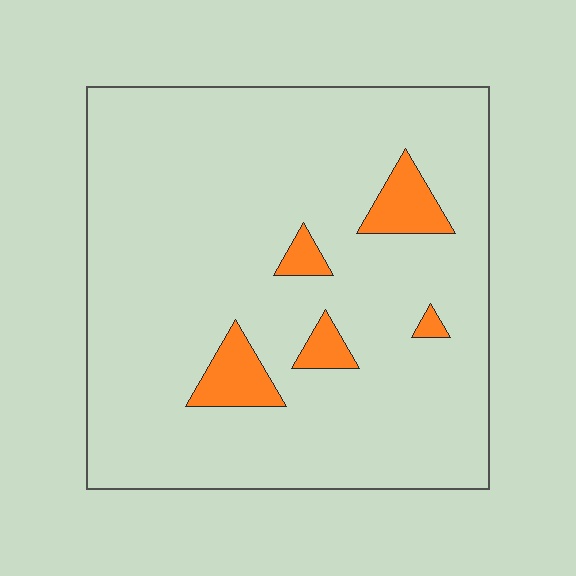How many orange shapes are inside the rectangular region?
5.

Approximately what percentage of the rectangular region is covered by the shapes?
Approximately 10%.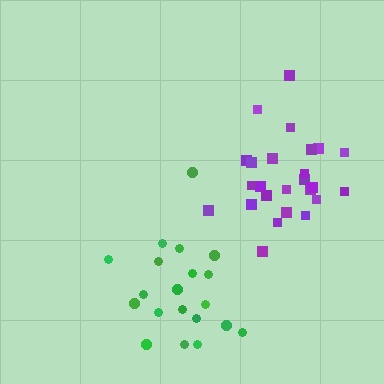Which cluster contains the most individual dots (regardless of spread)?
Purple (25).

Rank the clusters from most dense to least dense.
purple, green.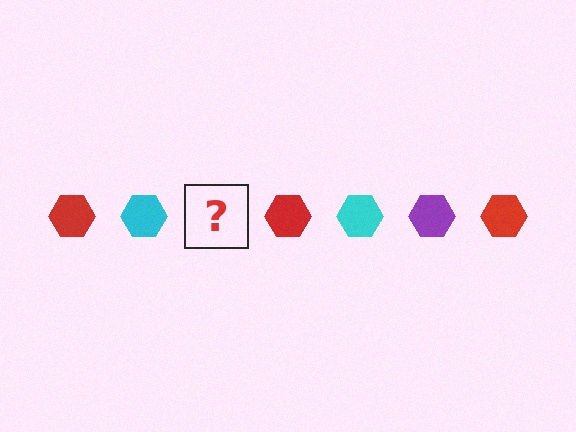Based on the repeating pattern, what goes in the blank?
The blank should be a purple hexagon.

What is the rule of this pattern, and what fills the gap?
The rule is that the pattern cycles through red, cyan, purple hexagons. The gap should be filled with a purple hexagon.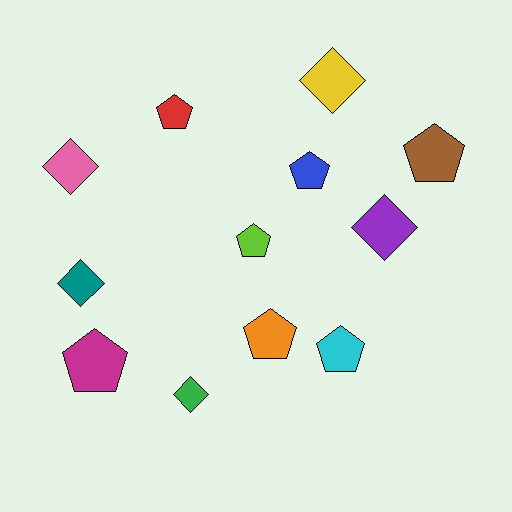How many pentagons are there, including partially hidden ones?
There are 7 pentagons.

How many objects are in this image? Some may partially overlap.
There are 12 objects.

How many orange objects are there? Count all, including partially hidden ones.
There is 1 orange object.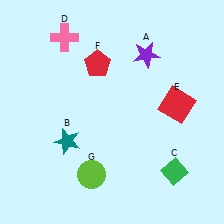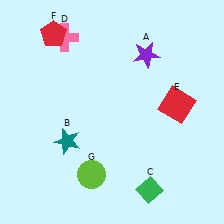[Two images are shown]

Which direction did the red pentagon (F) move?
The red pentagon (F) moved left.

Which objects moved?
The objects that moved are: the green diamond (C), the red pentagon (F).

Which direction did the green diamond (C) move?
The green diamond (C) moved left.